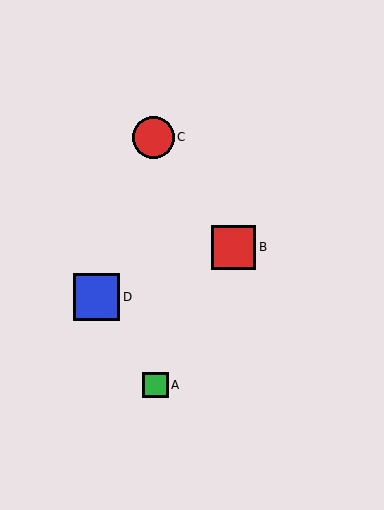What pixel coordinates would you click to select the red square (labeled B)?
Click at (234, 247) to select the red square B.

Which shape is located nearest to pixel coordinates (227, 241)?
The red square (labeled B) at (234, 247) is nearest to that location.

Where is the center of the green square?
The center of the green square is at (156, 385).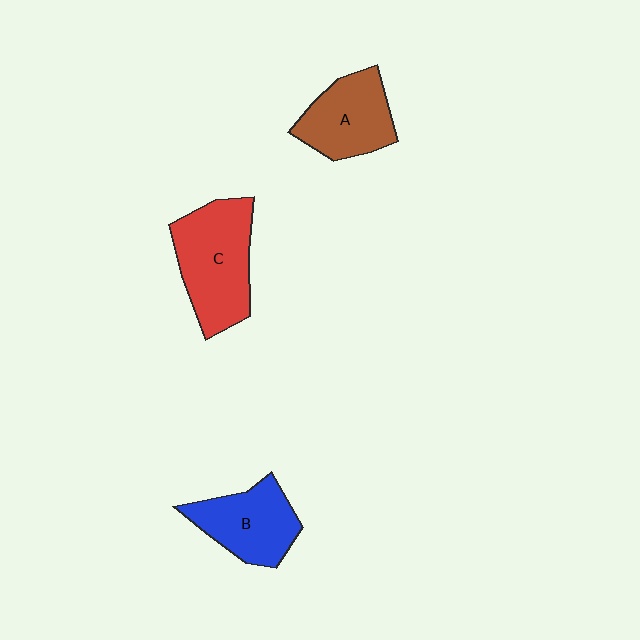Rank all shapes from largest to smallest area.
From largest to smallest: C (red), B (blue), A (brown).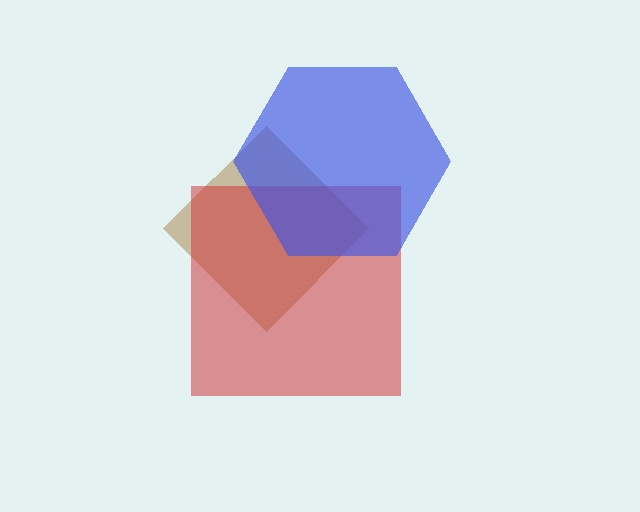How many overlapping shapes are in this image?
There are 3 overlapping shapes in the image.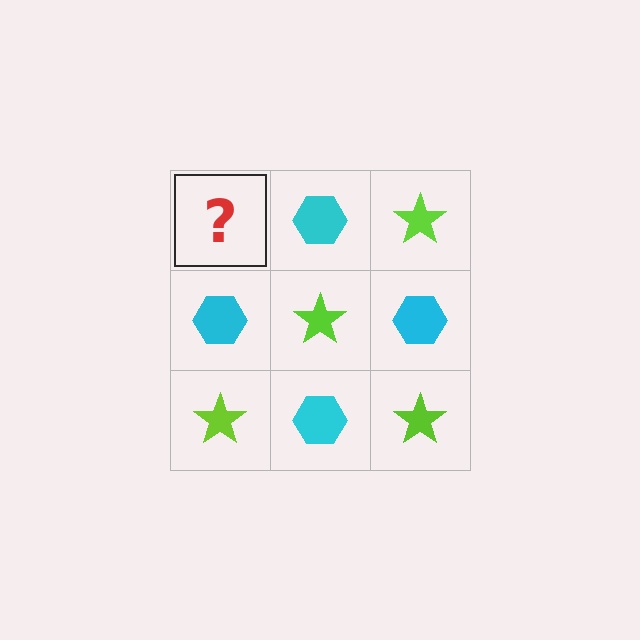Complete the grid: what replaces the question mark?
The question mark should be replaced with a lime star.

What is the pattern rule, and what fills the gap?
The rule is that it alternates lime star and cyan hexagon in a checkerboard pattern. The gap should be filled with a lime star.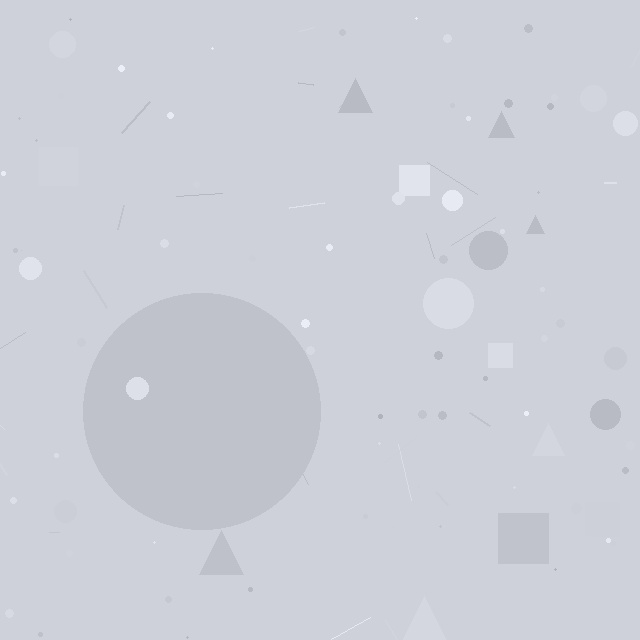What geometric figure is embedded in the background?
A circle is embedded in the background.